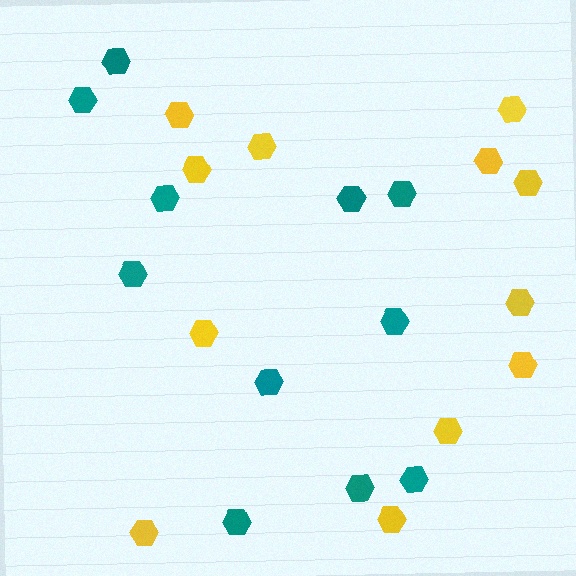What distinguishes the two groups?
There are 2 groups: one group of teal hexagons (11) and one group of yellow hexagons (12).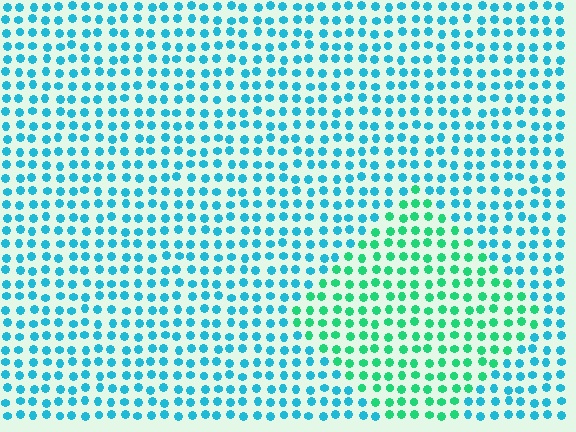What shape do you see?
I see a diamond.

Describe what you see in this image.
The image is filled with small cyan elements in a uniform arrangement. A diamond-shaped region is visible where the elements are tinted to a slightly different hue, forming a subtle color boundary.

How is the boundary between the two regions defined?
The boundary is defined purely by a slight shift in hue (about 41 degrees). Spacing, size, and orientation are identical on both sides.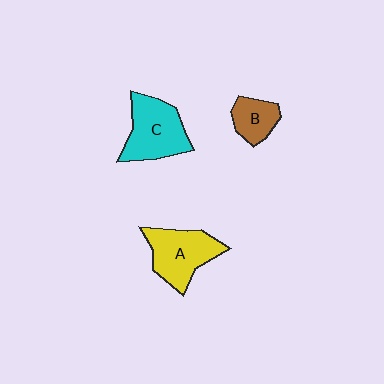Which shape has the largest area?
Shape C (cyan).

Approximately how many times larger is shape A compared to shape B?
Approximately 1.8 times.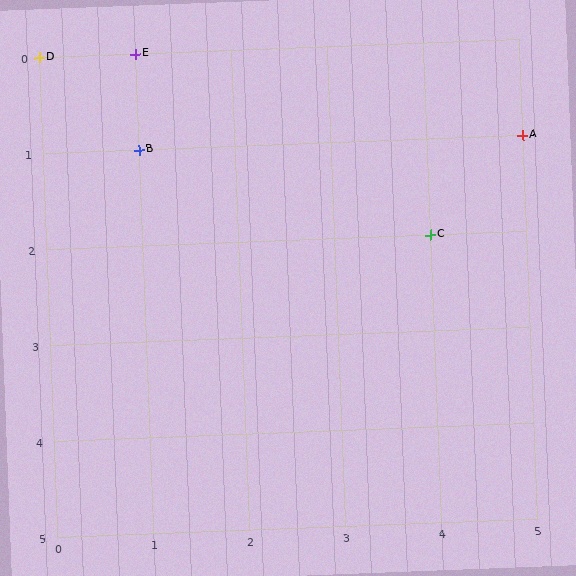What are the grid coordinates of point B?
Point B is at grid coordinates (1, 1).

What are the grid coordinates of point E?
Point E is at grid coordinates (1, 0).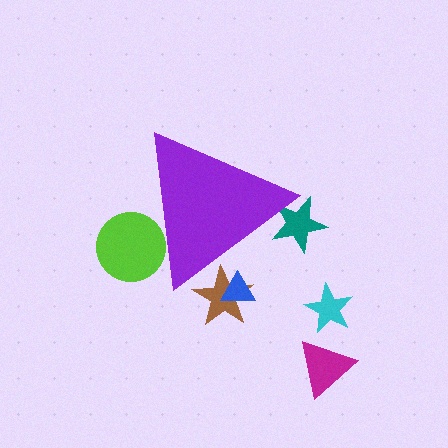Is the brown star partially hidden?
Yes, the brown star is partially hidden behind the purple triangle.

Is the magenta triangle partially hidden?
No, the magenta triangle is fully visible.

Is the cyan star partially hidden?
No, the cyan star is fully visible.